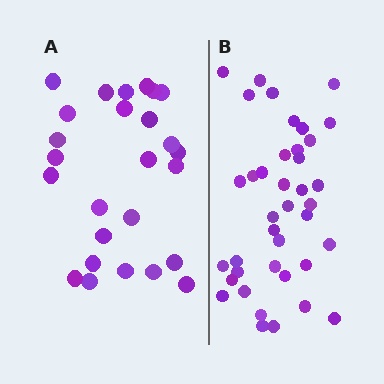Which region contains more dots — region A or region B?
Region B (the right region) has more dots.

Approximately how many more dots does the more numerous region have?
Region B has approximately 15 more dots than region A.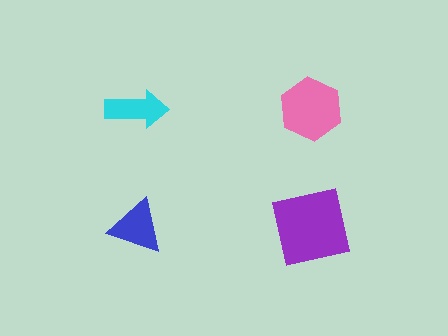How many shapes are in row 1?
2 shapes.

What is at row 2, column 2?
A purple square.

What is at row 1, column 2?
A pink hexagon.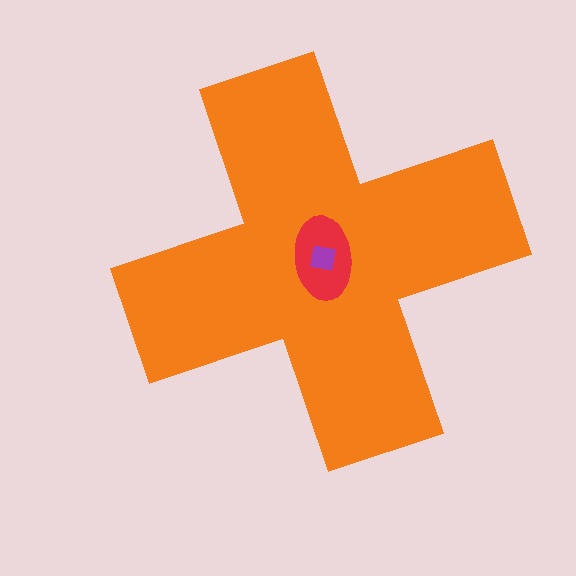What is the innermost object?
The purple square.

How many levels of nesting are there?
3.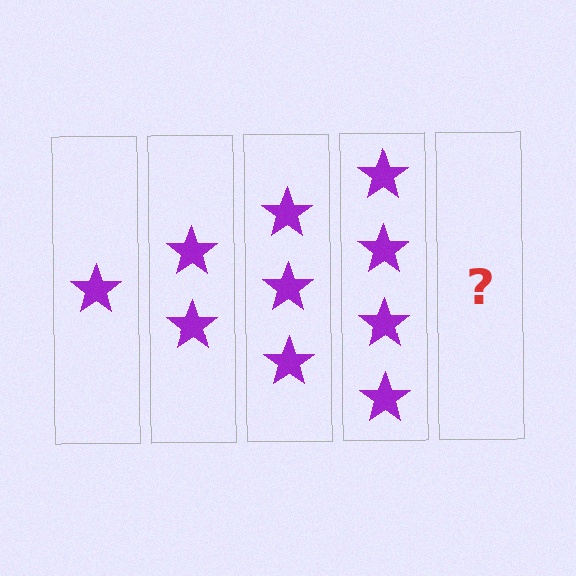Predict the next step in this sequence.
The next step is 5 stars.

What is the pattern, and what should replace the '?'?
The pattern is that each step adds one more star. The '?' should be 5 stars.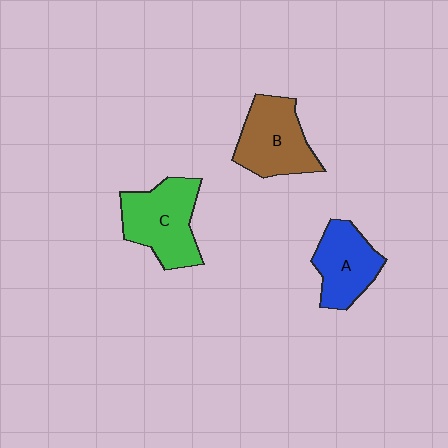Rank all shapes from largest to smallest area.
From largest to smallest: C (green), B (brown), A (blue).